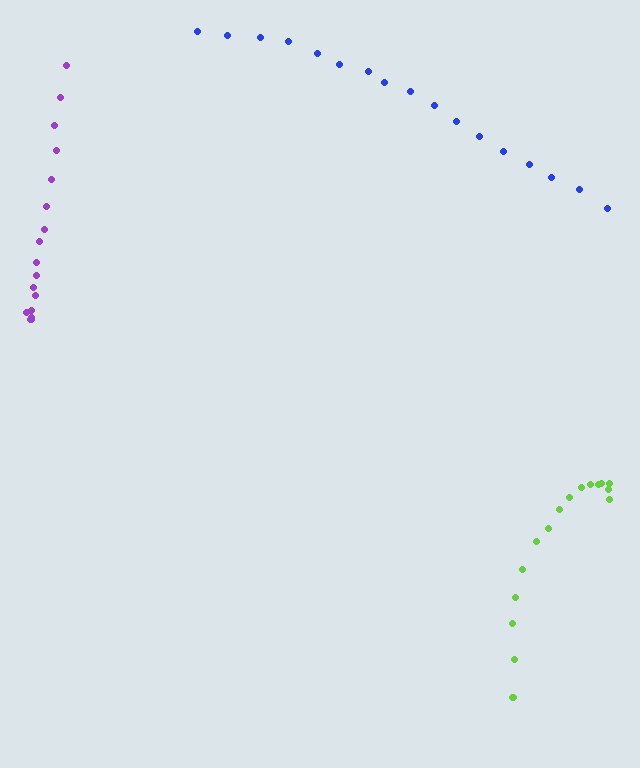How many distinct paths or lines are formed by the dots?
There are 3 distinct paths.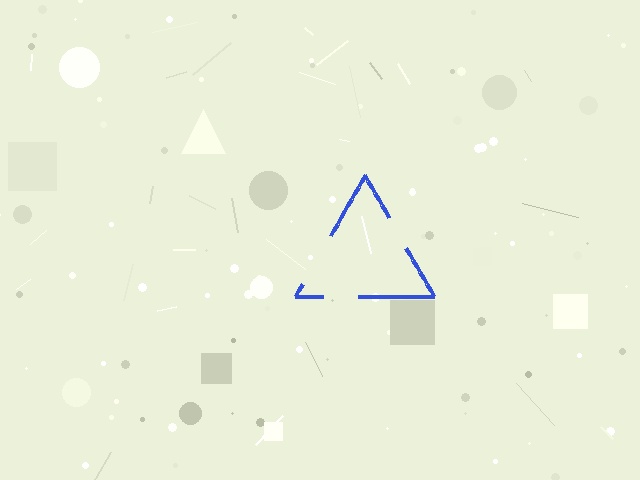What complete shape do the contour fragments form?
The contour fragments form a triangle.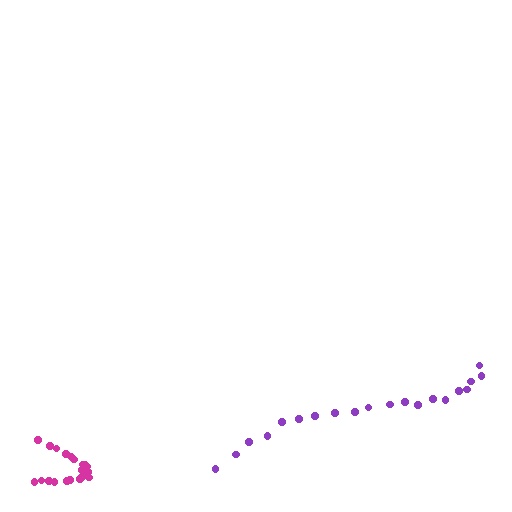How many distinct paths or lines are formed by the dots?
There are 2 distinct paths.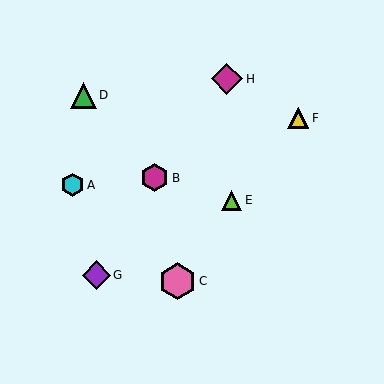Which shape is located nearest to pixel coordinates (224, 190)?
The lime triangle (labeled E) at (232, 200) is nearest to that location.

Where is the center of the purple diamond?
The center of the purple diamond is at (96, 275).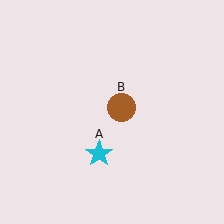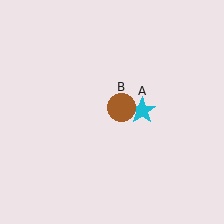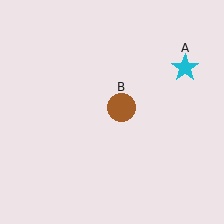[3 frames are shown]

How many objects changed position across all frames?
1 object changed position: cyan star (object A).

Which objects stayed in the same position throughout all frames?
Brown circle (object B) remained stationary.